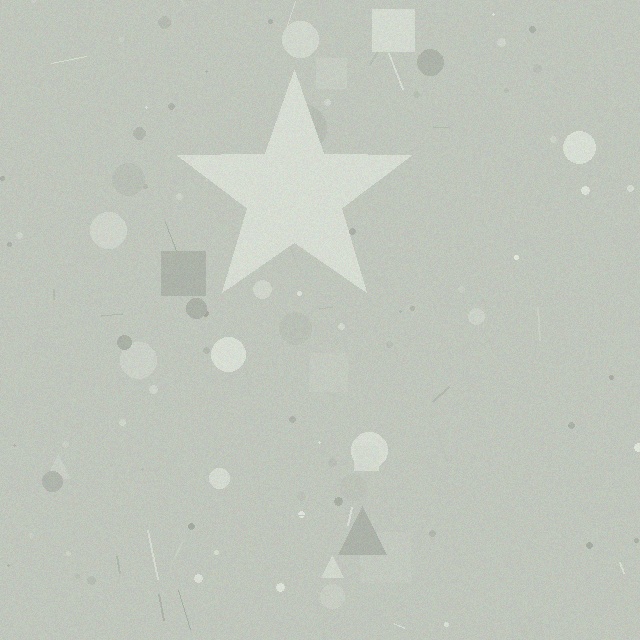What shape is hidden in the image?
A star is hidden in the image.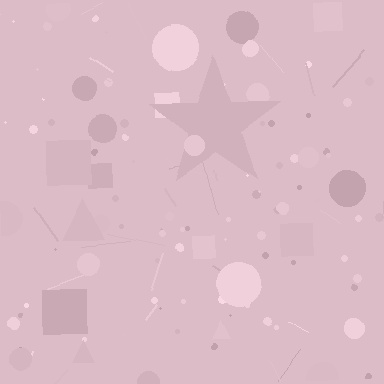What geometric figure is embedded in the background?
A star is embedded in the background.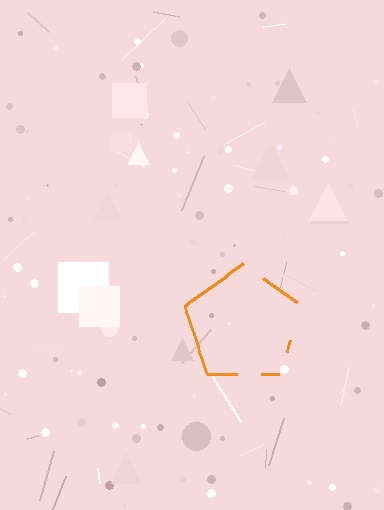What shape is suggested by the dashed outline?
The dashed outline suggests a pentagon.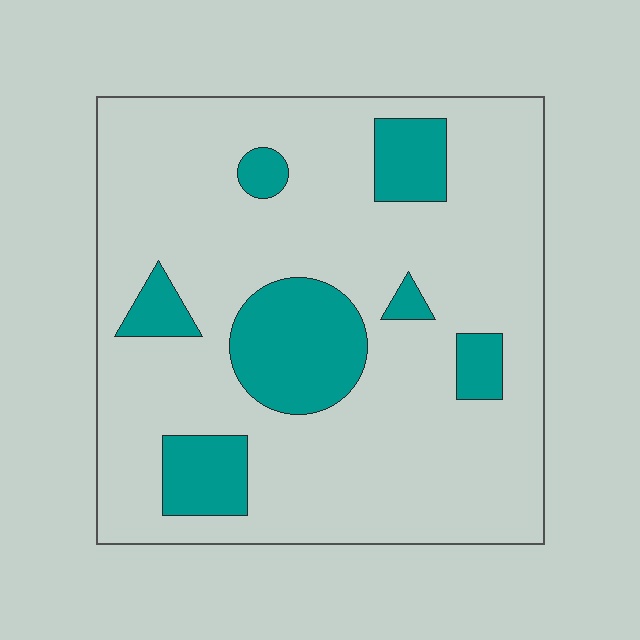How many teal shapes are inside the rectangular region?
7.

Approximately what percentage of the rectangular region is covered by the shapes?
Approximately 20%.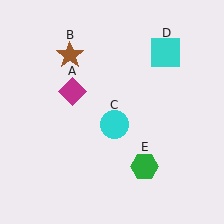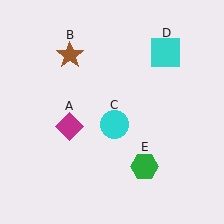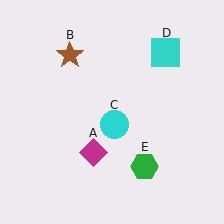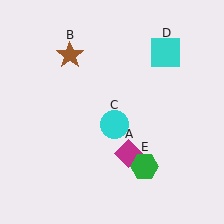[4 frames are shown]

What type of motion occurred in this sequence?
The magenta diamond (object A) rotated counterclockwise around the center of the scene.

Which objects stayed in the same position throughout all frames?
Brown star (object B) and cyan circle (object C) and cyan square (object D) and green hexagon (object E) remained stationary.